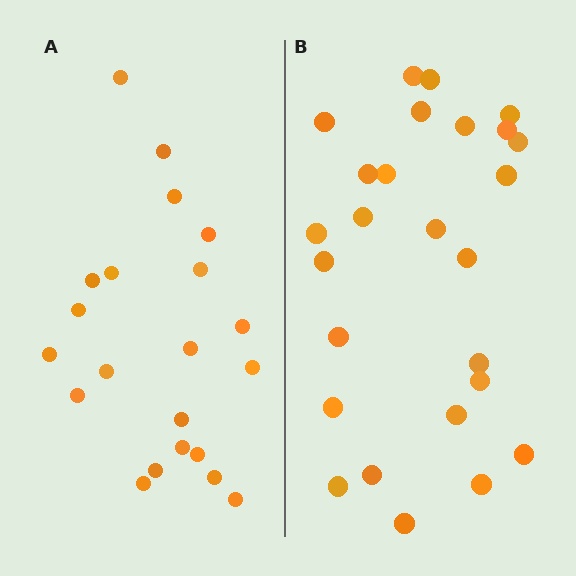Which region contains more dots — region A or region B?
Region B (the right region) has more dots.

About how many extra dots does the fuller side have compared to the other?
Region B has about 5 more dots than region A.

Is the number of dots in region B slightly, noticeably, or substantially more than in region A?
Region B has only slightly more — the two regions are fairly close. The ratio is roughly 1.2 to 1.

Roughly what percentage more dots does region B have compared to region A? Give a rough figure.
About 25% more.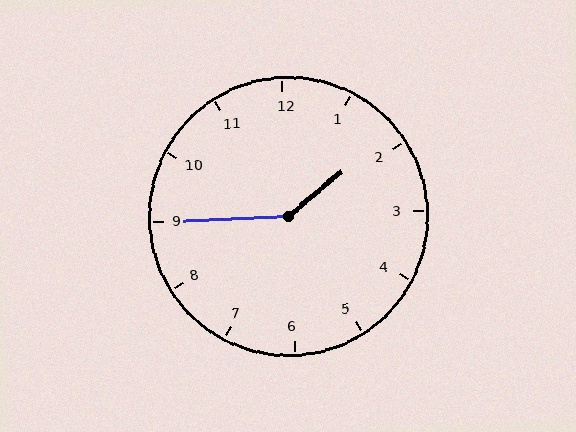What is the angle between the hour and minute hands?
Approximately 142 degrees.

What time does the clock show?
1:45.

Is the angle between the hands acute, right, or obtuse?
It is obtuse.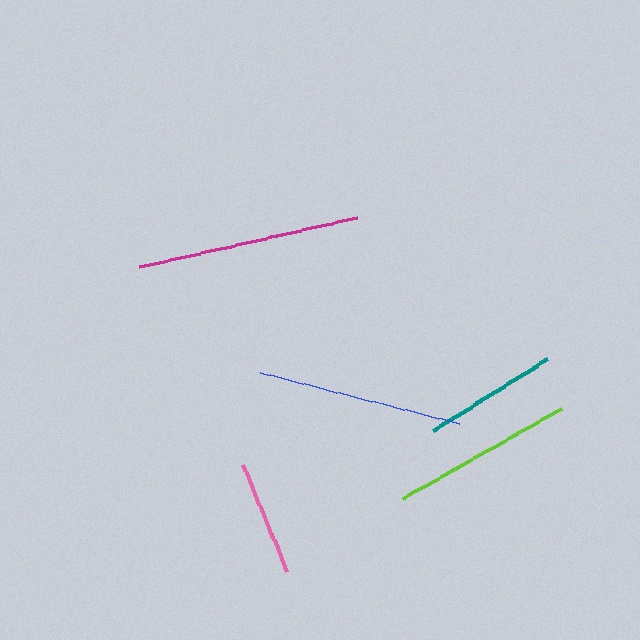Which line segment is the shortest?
The pink line is the shortest at approximately 116 pixels.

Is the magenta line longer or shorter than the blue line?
The magenta line is longer than the blue line.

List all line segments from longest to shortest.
From longest to shortest: magenta, blue, lime, teal, pink.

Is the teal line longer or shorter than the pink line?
The teal line is longer than the pink line.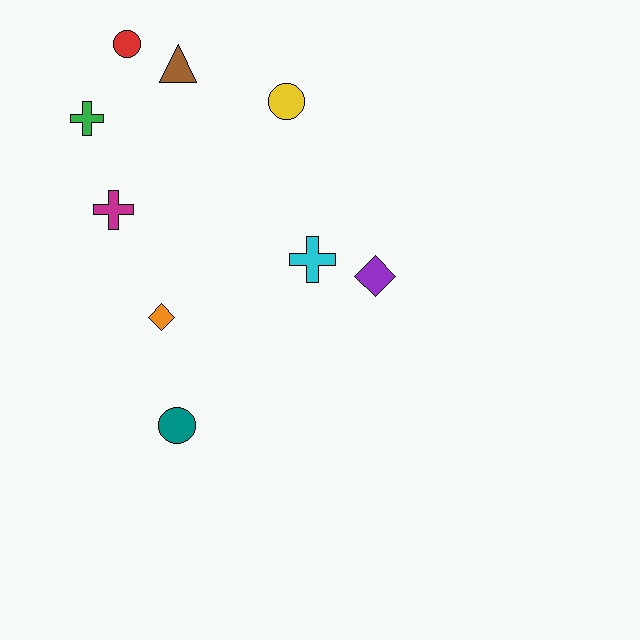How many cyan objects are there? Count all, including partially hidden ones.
There is 1 cyan object.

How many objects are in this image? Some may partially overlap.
There are 9 objects.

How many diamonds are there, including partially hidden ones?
There are 2 diamonds.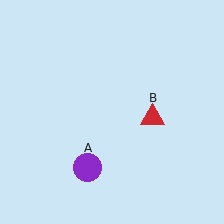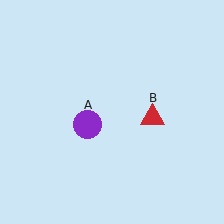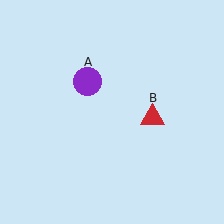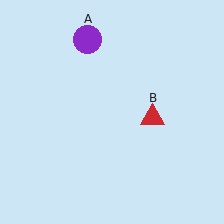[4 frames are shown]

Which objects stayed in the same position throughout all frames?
Red triangle (object B) remained stationary.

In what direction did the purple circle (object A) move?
The purple circle (object A) moved up.